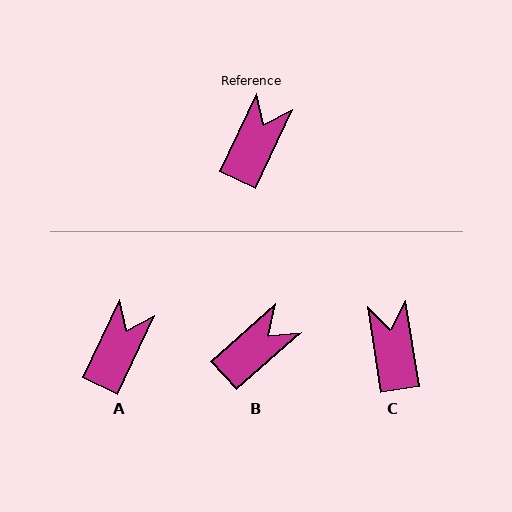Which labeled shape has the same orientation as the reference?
A.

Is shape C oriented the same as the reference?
No, it is off by about 34 degrees.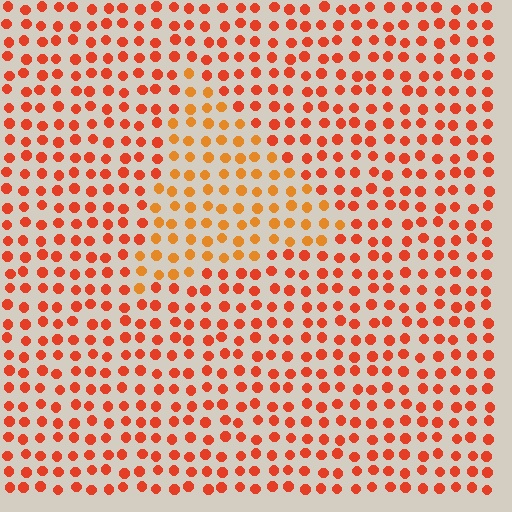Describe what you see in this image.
The image is filled with small red elements in a uniform arrangement. A triangle-shaped region is visible where the elements are tinted to a slightly different hue, forming a subtle color boundary.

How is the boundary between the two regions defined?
The boundary is defined purely by a slight shift in hue (about 24 degrees). Spacing, size, and orientation are identical on both sides.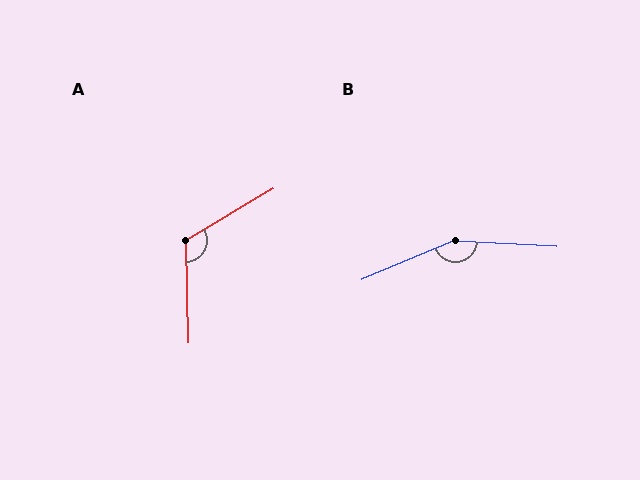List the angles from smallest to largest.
A (119°), B (154°).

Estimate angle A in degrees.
Approximately 119 degrees.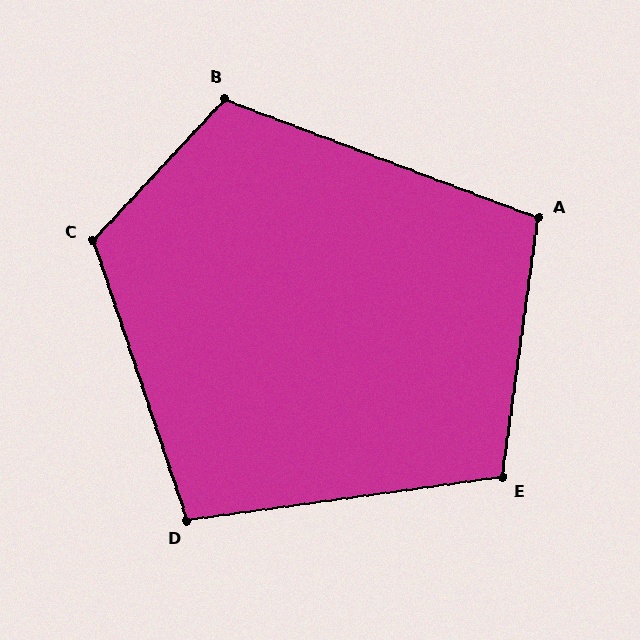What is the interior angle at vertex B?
Approximately 112 degrees (obtuse).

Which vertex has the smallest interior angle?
D, at approximately 101 degrees.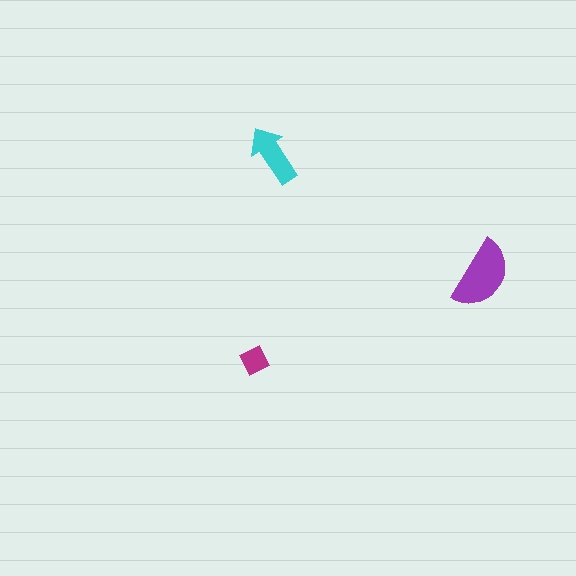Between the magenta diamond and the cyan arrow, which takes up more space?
The cyan arrow.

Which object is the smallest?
The magenta diamond.